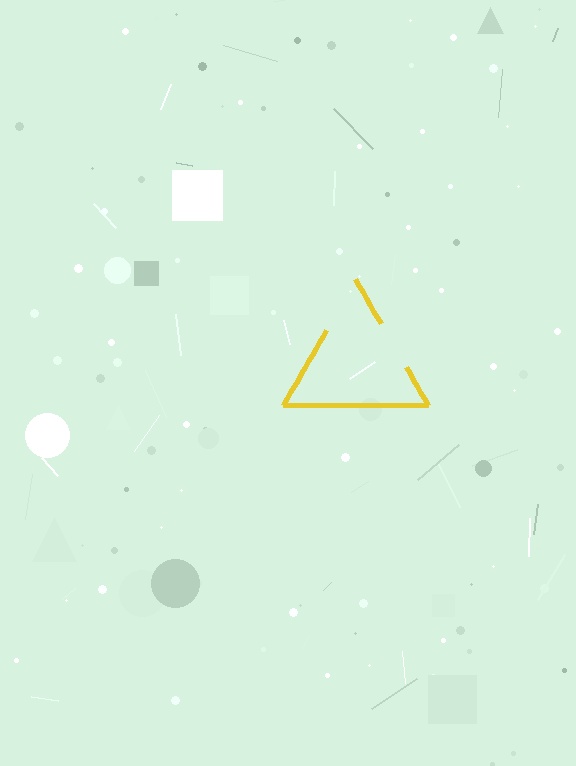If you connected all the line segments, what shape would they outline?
They would outline a triangle.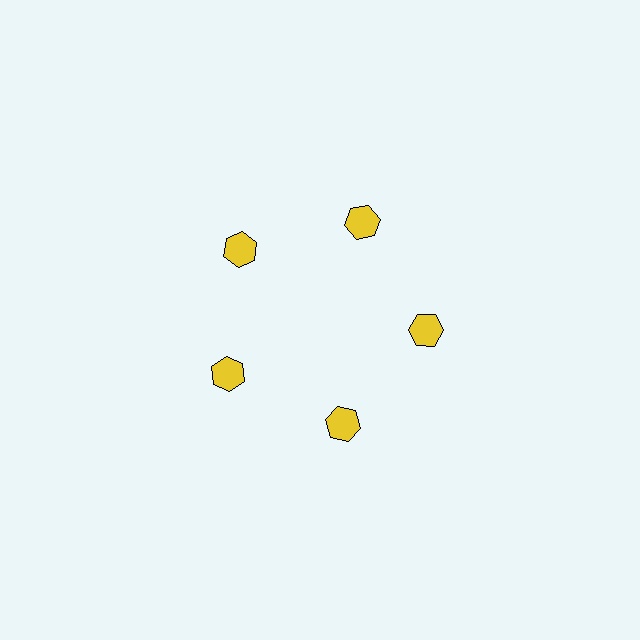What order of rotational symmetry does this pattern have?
This pattern has 5-fold rotational symmetry.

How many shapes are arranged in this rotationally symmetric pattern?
There are 5 shapes, arranged in 5 groups of 1.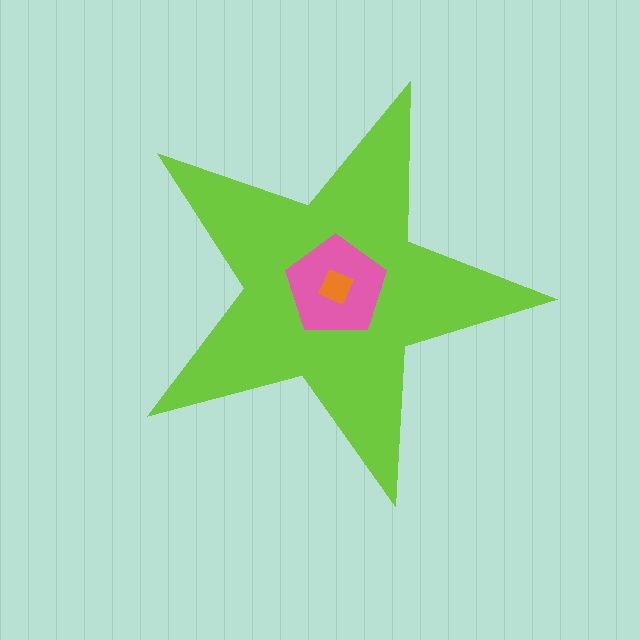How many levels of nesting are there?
3.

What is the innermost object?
The orange square.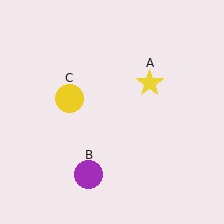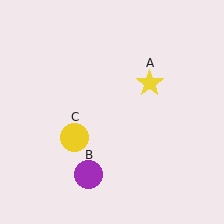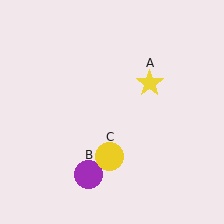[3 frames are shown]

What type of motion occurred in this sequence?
The yellow circle (object C) rotated counterclockwise around the center of the scene.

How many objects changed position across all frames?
1 object changed position: yellow circle (object C).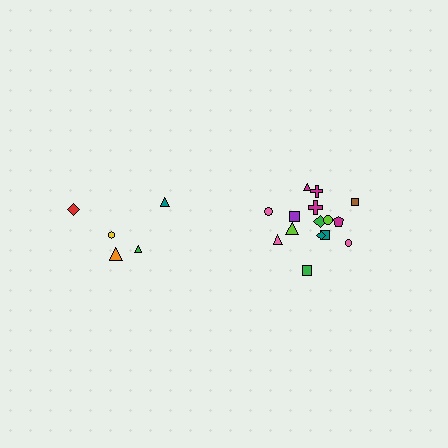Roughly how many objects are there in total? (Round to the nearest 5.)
Roughly 20 objects in total.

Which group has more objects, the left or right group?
The right group.